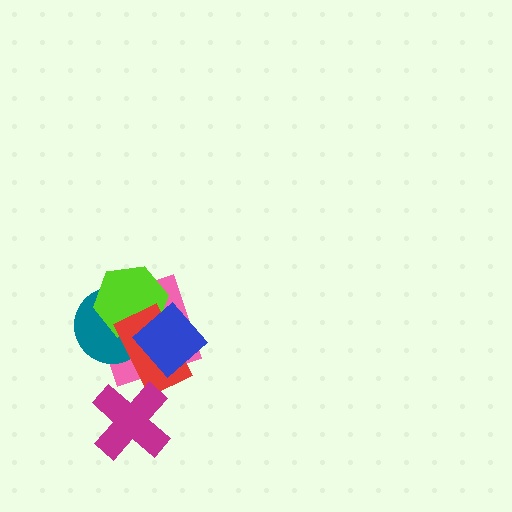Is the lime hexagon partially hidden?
Yes, it is partially covered by another shape.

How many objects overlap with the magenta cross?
0 objects overlap with the magenta cross.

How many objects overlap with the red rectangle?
4 objects overlap with the red rectangle.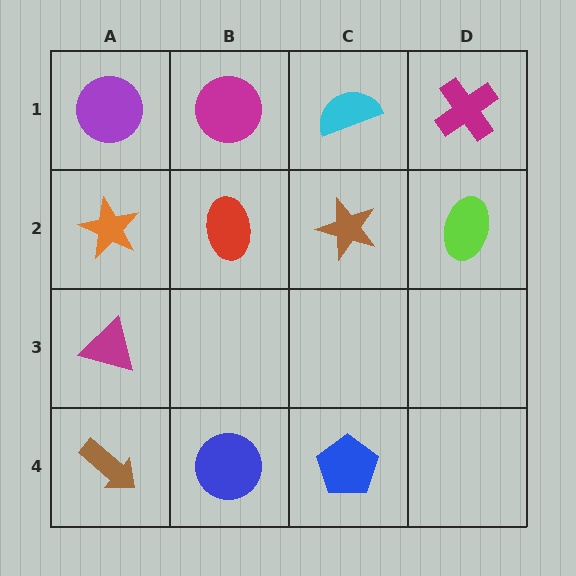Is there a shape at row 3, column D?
No, that cell is empty.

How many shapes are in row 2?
4 shapes.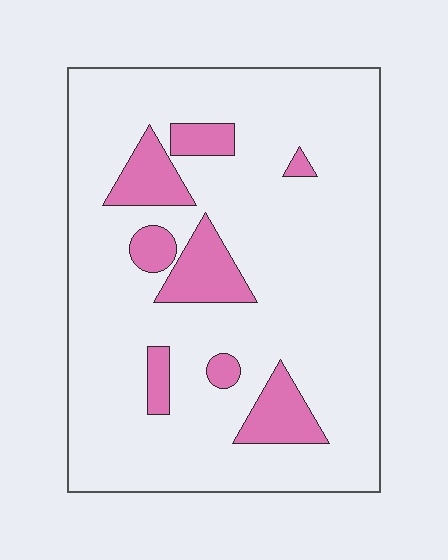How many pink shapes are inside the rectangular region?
8.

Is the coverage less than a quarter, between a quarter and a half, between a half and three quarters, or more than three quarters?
Less than a quarter.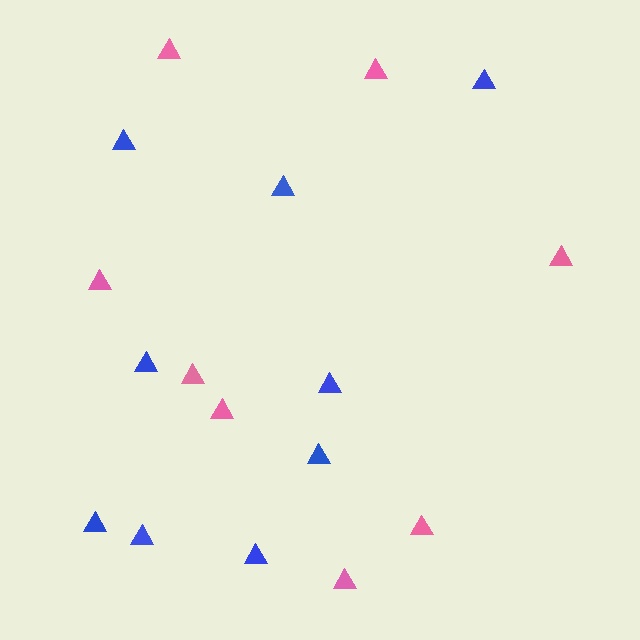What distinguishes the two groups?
There are 2 groups: one group of blue triangles (9) and one group of pink triangles (8).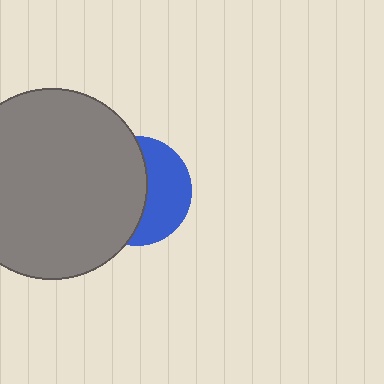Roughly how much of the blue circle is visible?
A small part of it is visible (roughly 44%).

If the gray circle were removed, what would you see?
You would see the complete blue circle.